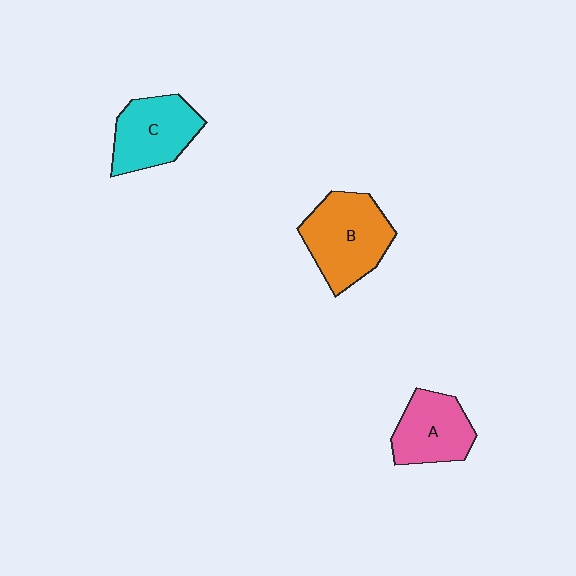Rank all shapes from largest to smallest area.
From largest to smallest: B (orange), C (cyan), A (pink).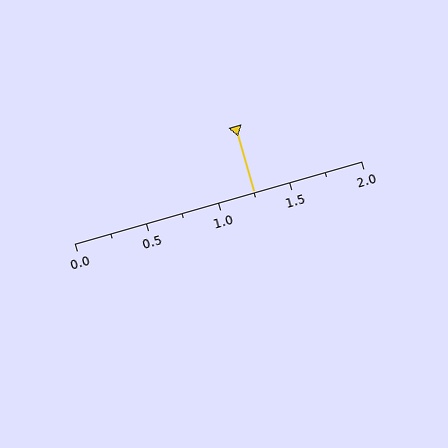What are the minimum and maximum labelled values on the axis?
The axis runs from 0.0 to 2.0.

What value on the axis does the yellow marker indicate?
The marker indicates approximately 1.25.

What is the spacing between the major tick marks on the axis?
The major ticks are spaced 0.5 apart.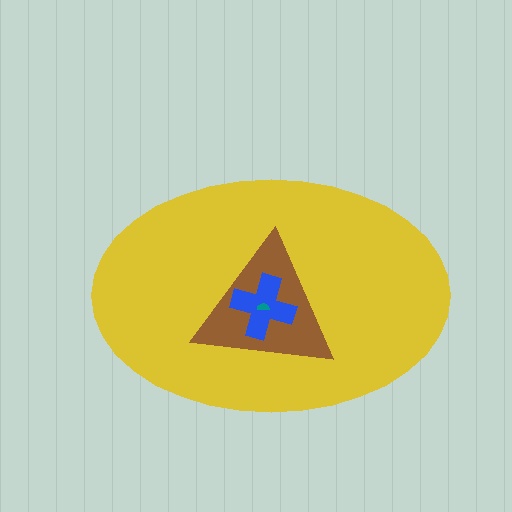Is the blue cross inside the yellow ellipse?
Yes.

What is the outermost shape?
The yellow ellipse.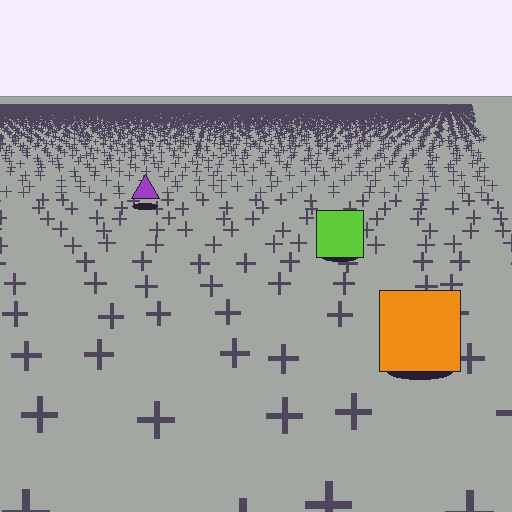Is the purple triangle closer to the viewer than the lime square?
No. The lime square is closer — you can tell from the texture gradient: the ground texture is coarser near it.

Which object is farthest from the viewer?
The purple triangle is farthest from the viewer. It appears smaller and the ground texture around it is denser.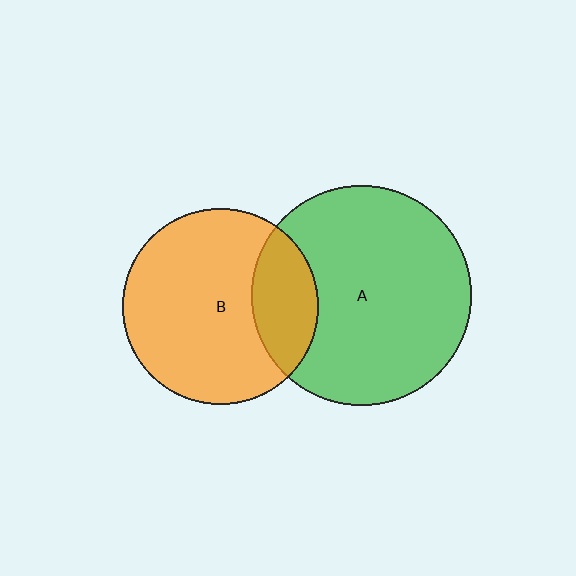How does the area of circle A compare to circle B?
Approximately 1.3 times.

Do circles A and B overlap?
Yes.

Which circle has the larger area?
Circle A (green).